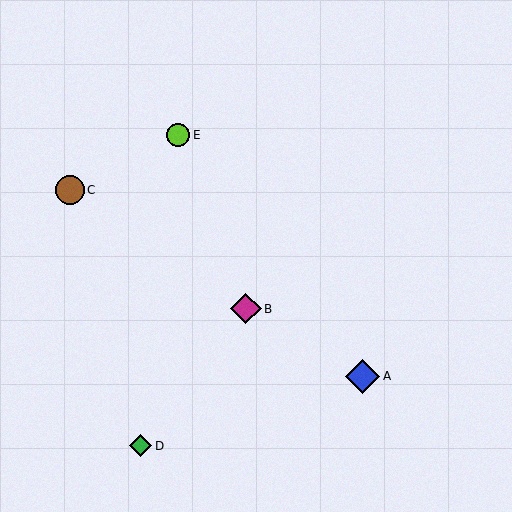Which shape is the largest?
The blue diamond (labeled A) is the largest.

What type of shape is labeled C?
Shape C is a brown circle.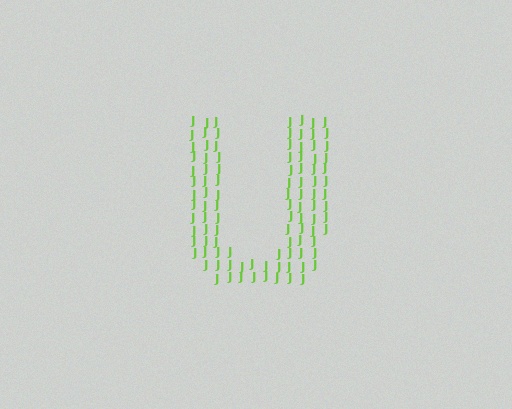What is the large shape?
The large shape is the letter U.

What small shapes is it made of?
It is made of small letter J's.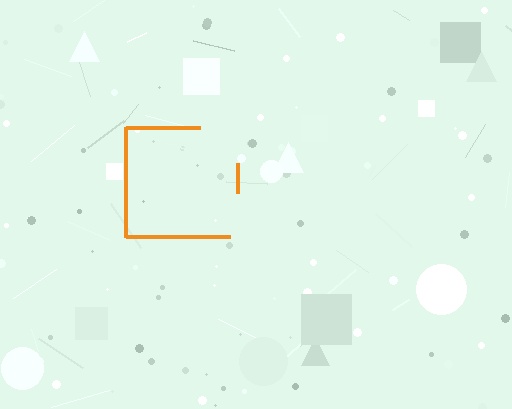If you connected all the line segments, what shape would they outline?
They would outline a square.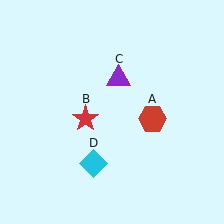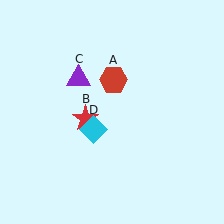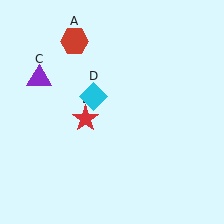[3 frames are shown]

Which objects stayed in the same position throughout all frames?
Red star (object B) remained stationary.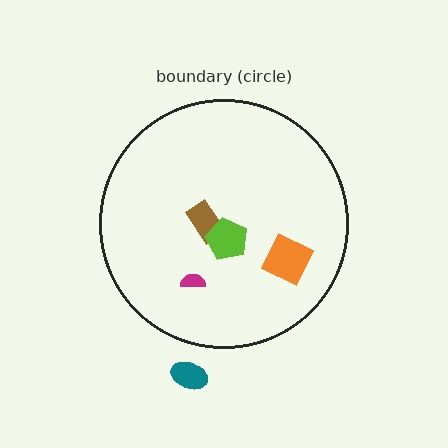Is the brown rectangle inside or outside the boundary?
Inside.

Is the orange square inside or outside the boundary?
Inside.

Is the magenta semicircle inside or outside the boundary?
Inside.